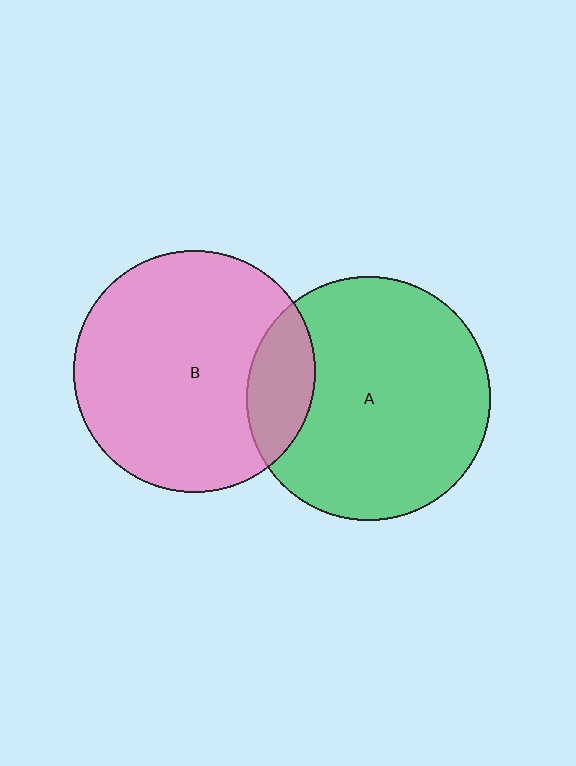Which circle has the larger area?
Circle A (green).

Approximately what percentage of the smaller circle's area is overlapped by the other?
Approximately 15%.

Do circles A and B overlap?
Yes.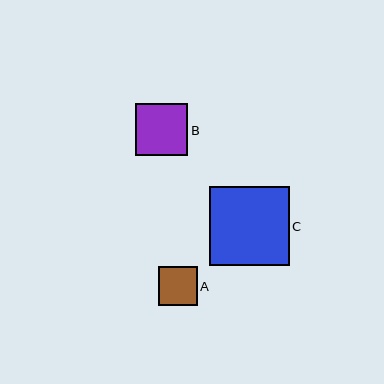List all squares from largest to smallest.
From largest to smallest: C, B, A.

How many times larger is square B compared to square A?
Square B is approximately 1.3 times the size of square A.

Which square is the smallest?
Square A is the smallest with a size of approximately 39 pixels.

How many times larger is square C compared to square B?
Square C is approximately 1.5 times the size of square B.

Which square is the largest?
Square C is the largest with a size of approximately 79 pixels.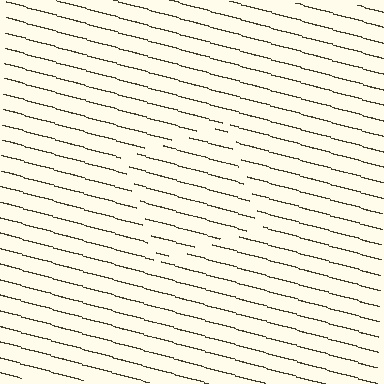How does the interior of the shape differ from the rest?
The interior of the shape contains the same grating, shifted by half a period — the contour is defined by the phase discontinuity where line-ends from the inner and outer gratings abut.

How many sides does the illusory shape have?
4 sides — the line-ends trace a square.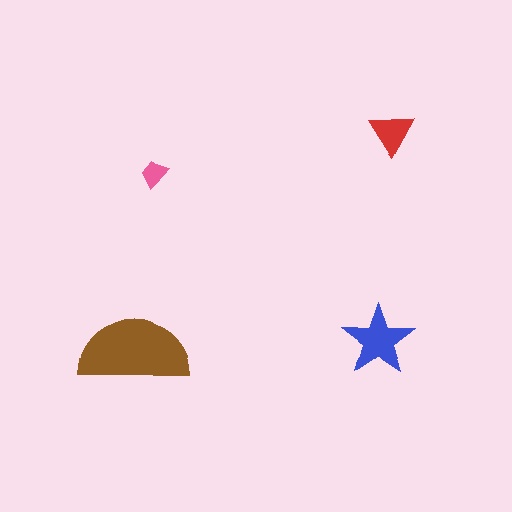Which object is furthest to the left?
The brown semicircle is leftmost.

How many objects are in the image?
There are 4 objects in the image.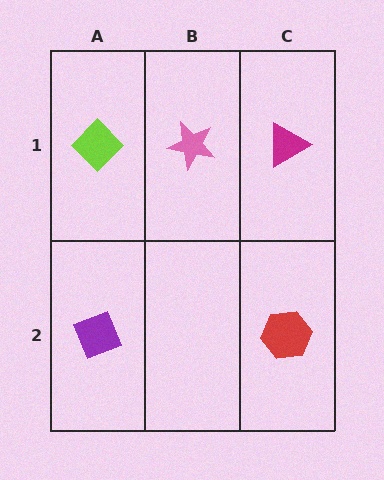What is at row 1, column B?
A pink star.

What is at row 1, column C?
A magenta triangle.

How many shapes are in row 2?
2 shapes.